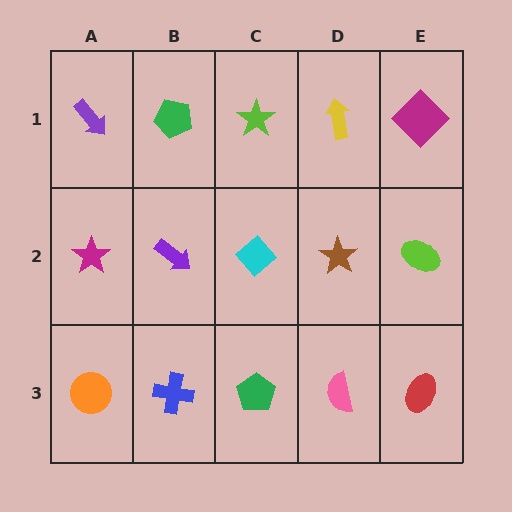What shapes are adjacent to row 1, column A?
A magenta star (row 2, column A), a green pentagon (row 1, column B).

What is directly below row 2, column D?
A pink semicircle.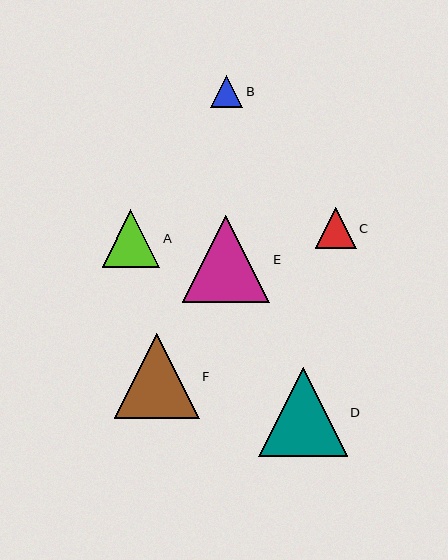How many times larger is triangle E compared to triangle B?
Triangle E is approximately 2.7 times the size of triangle B.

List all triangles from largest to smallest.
From largest to smallest: D, E, F, A, C, B.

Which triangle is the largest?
Triangle D is the largest with a size of approximately 89 pixels.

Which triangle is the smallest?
Triangle B is the smallest with a size of approximately 32 pixels.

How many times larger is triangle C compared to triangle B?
Triangle C is approximately 1.3 times the size of triangle B.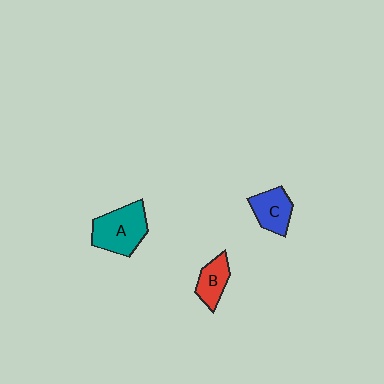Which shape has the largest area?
Shape A (teal).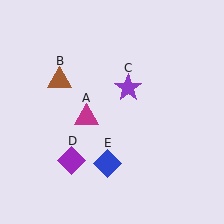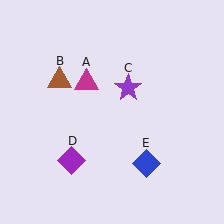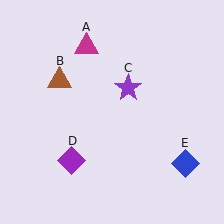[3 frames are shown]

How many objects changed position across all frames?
2 objects changed position: magenta triangle (object A), blue diamond (object E).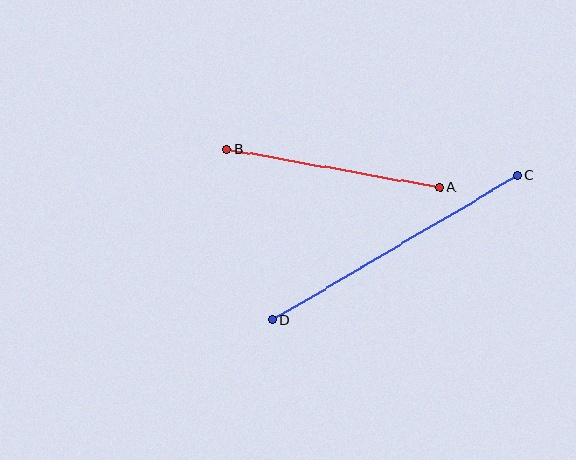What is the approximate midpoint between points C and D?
The midpoint is at approximately (395, 248) pixels.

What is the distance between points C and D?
The distance is approximately 285 pixels.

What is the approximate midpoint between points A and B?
The midpoint is at approximately (333, 168) pixels.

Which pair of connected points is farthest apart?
Points C and D are farthest apart.